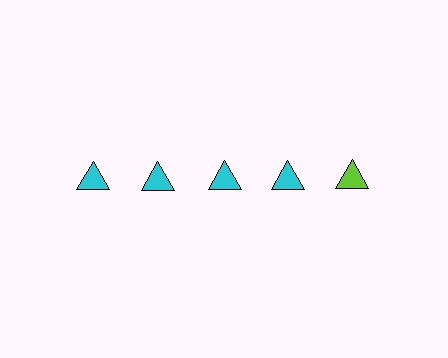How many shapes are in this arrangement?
There are 5 shapes arranged in a grid pattern.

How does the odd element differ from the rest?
It has a different color: lime instead of cyan.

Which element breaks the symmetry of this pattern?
The lime triangle in the top row, rightmost column breaks the symmetry. All other shapes are cyan triangles.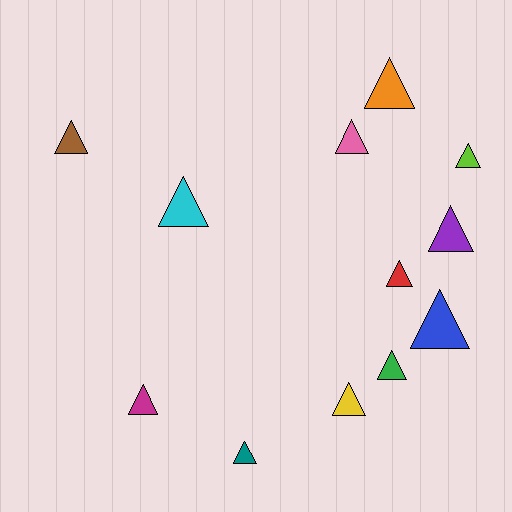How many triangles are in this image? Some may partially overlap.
There are 12 triangles.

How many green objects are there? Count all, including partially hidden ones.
There is 1 green object.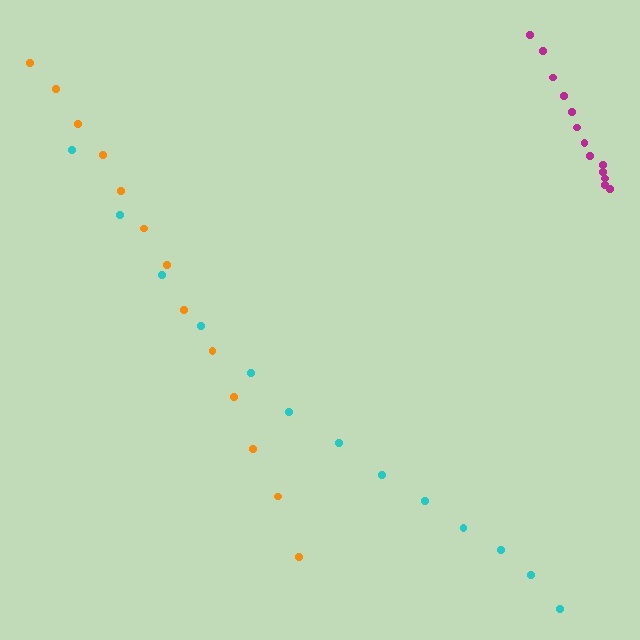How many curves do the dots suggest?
There are 3 distinct paths.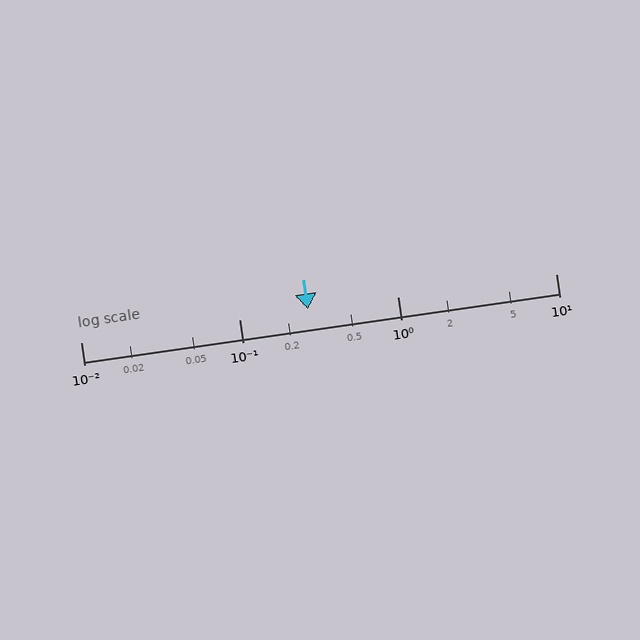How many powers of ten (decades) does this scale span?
The scale spans 3 decades, from 0.01 to 10.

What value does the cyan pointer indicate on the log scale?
The pointer indicates approximately 0.27.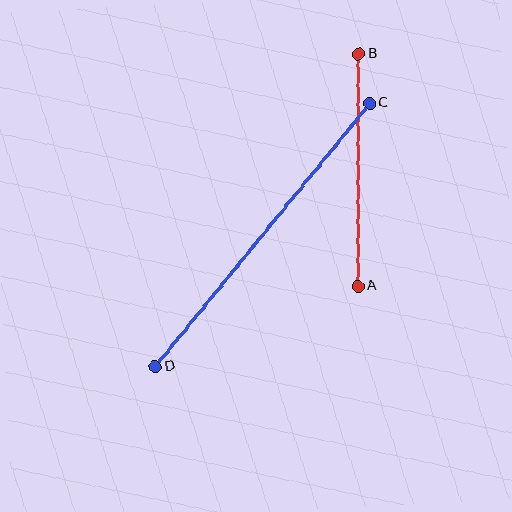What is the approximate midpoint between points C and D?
The midpoint is at approximately (263, 235) pixels.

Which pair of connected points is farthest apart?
Points C and D are farthest apart.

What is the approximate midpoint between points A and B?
The midpoint is at approximately (358, 170) pixels.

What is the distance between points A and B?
The distance is approximately 232 pixels.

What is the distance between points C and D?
The distance is approximately 339 pixels.